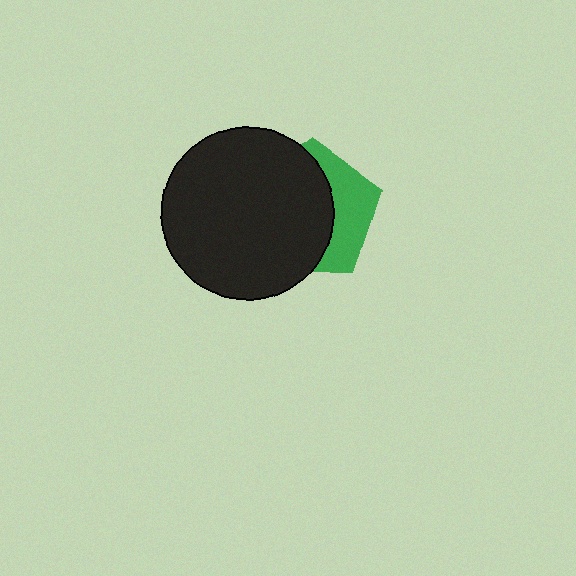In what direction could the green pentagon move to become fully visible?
The green pentagon could move right. That would shift it out from behind the black circle entirely.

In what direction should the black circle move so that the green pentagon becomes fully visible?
The black circle should move left. That is the shortest direction to clear the overlap and leave the green pentagon fully visible.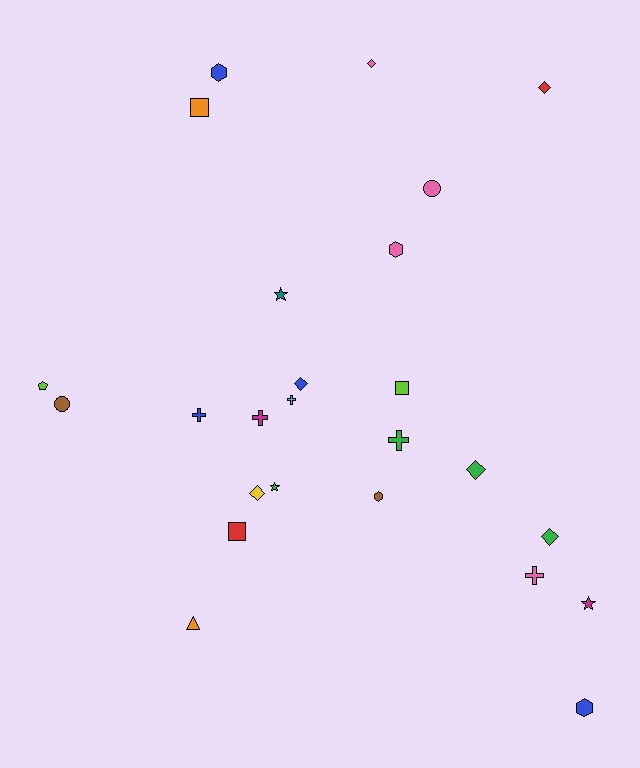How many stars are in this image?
There are 3 stars.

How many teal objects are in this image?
There is 1 teal object.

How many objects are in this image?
There are 25 objects.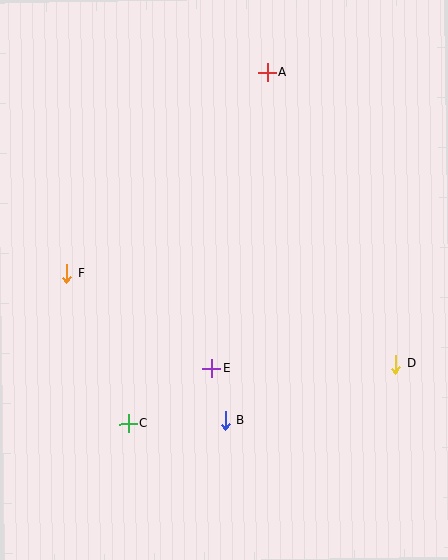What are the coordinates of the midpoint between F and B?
The midpoint between F and B is at (146, 347).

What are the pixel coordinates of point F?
Point F is at (67, 273).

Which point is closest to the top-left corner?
Point A is closest to the top-left corner.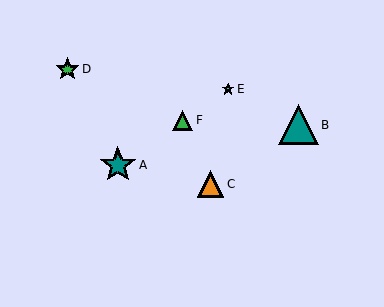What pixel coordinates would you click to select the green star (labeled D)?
Click at (67, 69) to select the green star D.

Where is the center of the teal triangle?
The center of the teal triangle is at (298, 125).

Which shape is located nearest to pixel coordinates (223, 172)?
The orange triangle (labeled C) at (211, 184) is nearest to that location.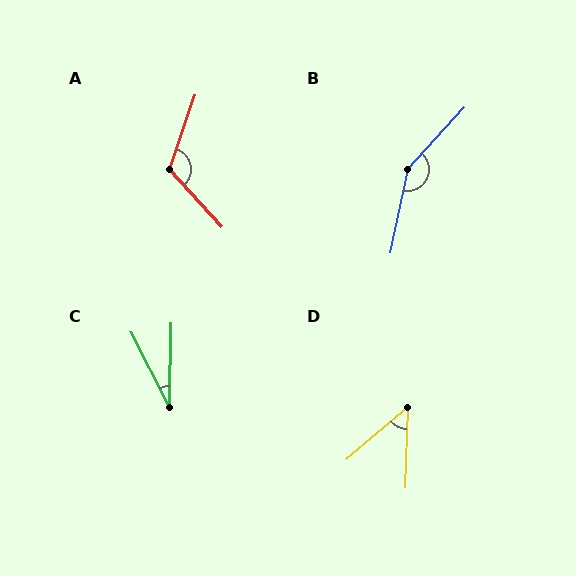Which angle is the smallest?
C, at approximately 28 degrees.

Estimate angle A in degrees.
Approximately 118 degrees.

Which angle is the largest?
B, at approximately 150 degrees.